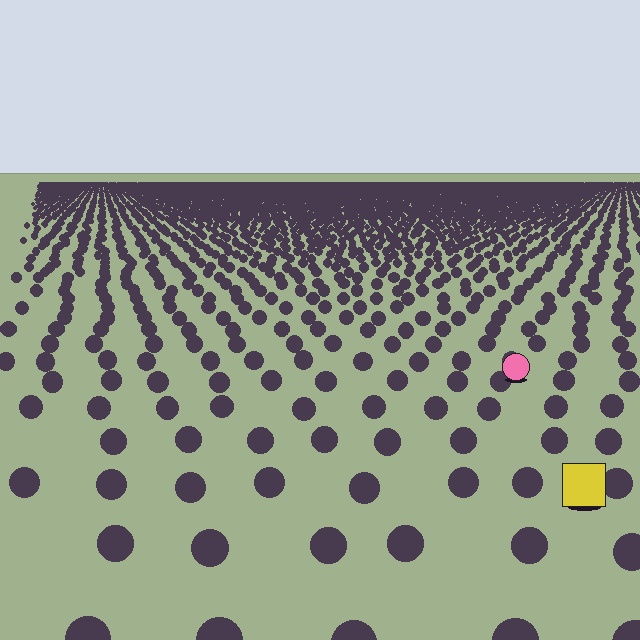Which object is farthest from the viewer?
The pink circle is farthest from the viewer. It appears smaller and the ground texture around it is denser.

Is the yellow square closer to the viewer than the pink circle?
Yes. The yellow square is closer — you can tell from the texture gradient: the ground texture is coarser near it.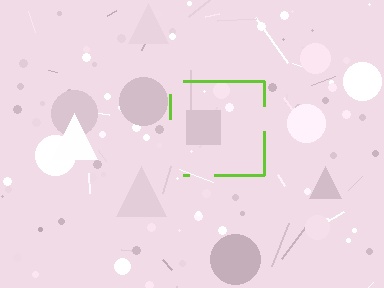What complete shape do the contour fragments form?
The contour fragments form a square.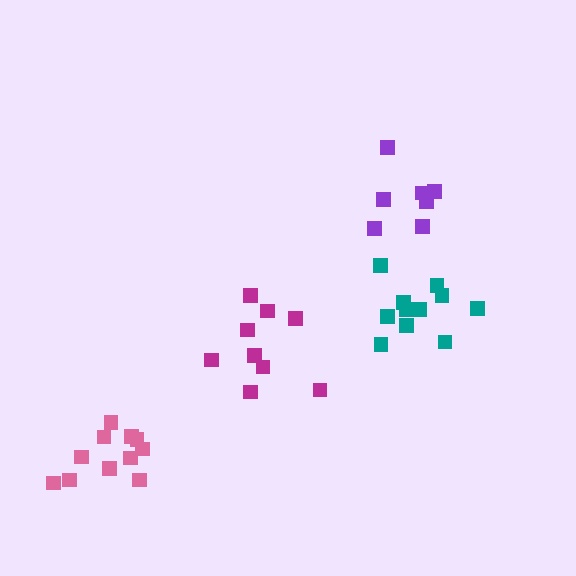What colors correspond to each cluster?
The clusters are colored: magenta, purple, teal, pink.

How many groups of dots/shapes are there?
There are 4 groups.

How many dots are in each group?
Group 1: 9 dots, Group 2: 7 dots, Group 3: 11 dots, Group 4: 11 dots (38 total).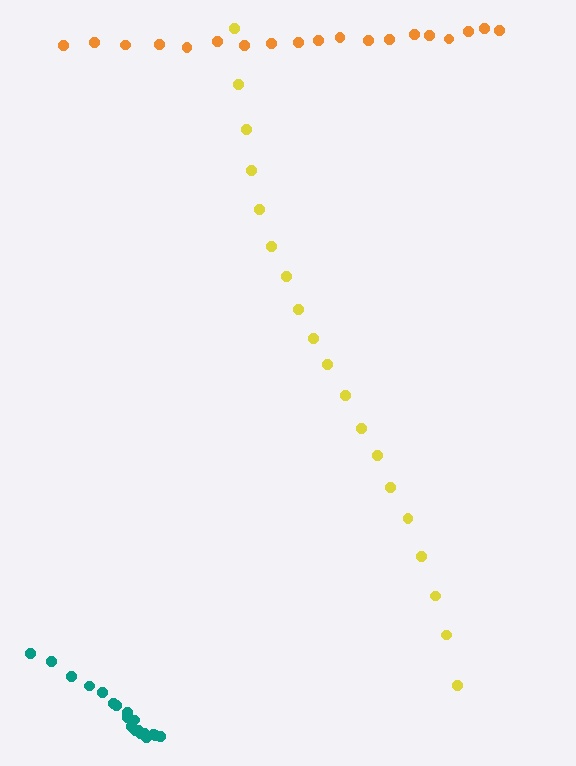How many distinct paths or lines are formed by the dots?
There are 3 distinct paths.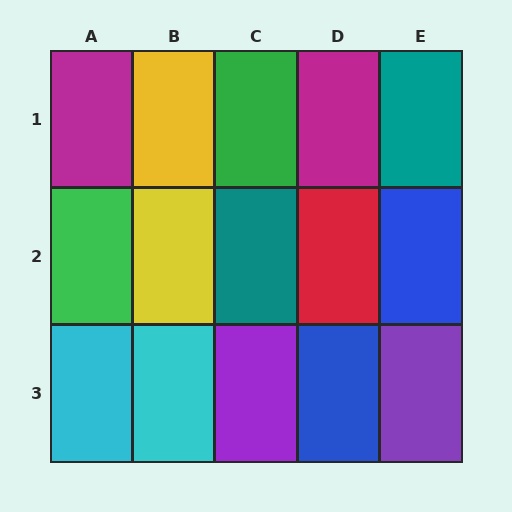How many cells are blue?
2 cells are blue.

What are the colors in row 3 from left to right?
Cyan, cyan, purple, blue, purple.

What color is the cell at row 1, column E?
Teal.